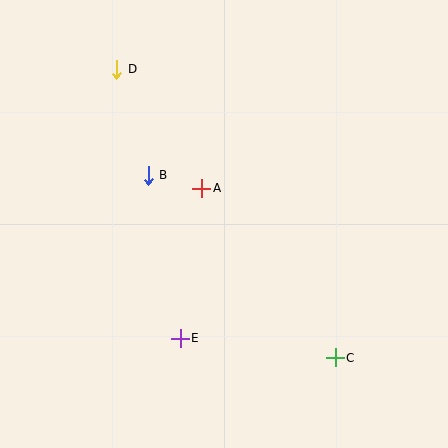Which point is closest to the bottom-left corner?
Point E is closest to the bottom-left corner.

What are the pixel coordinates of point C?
Point C is at (335, 358).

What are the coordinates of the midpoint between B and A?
The midpoint between B and A is at (175, 182).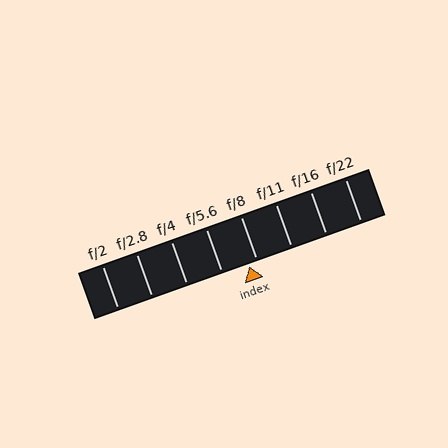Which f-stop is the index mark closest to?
The index mark is closest to f/8.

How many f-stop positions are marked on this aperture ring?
There are 8 f-stop positions marked.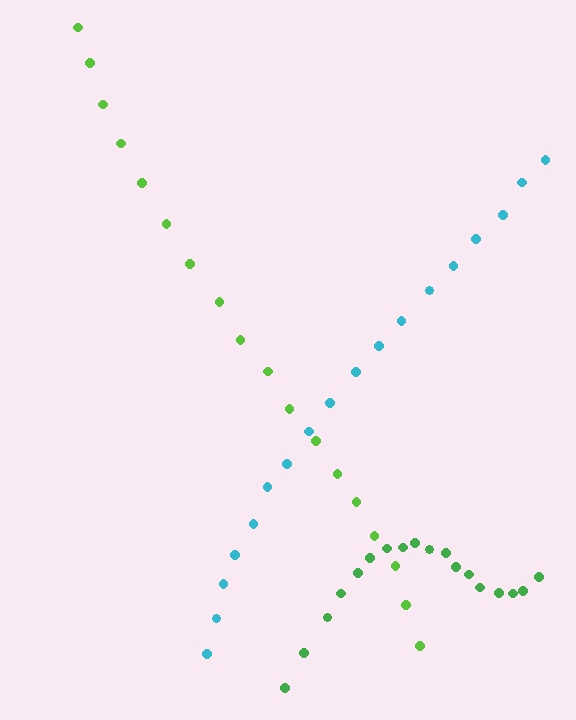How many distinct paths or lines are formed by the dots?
There are 3 distinct paths.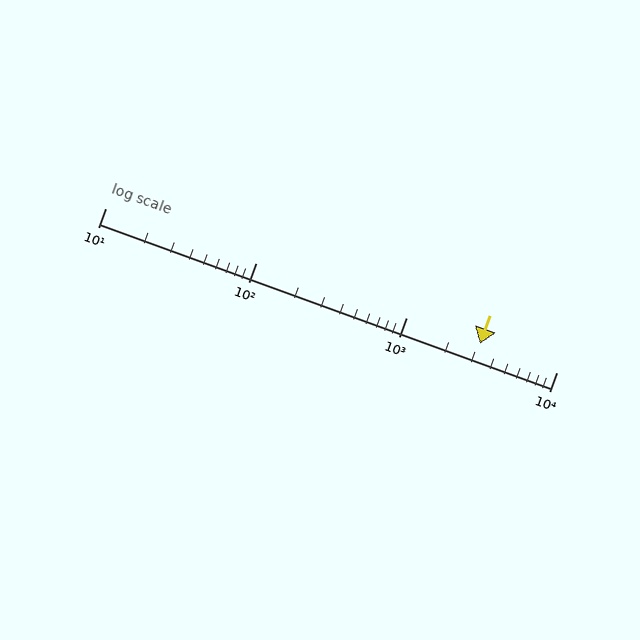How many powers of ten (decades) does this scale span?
The scale spans 3 decades, from 10 to 10000.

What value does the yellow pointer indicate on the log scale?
The pointer indicates approximately 3100.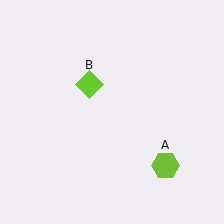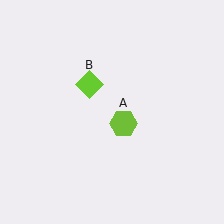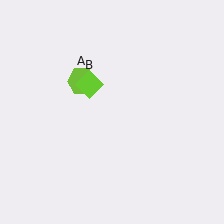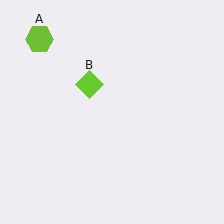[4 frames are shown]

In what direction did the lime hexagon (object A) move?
The lime hexagon (object A) moved up and to the left.